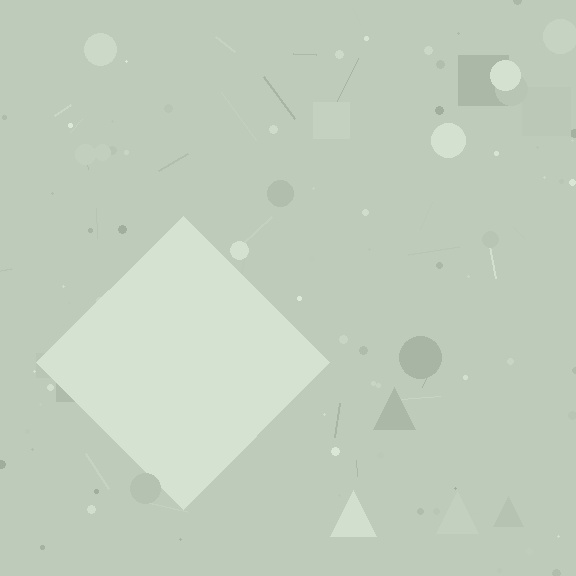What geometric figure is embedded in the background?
A diamond is embedded in the background.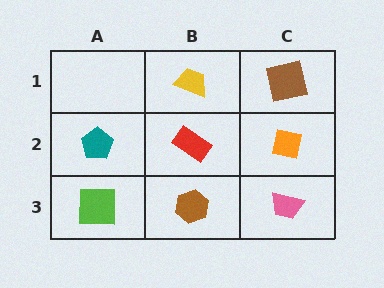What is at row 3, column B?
A brown hexagon.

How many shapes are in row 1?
2 shapes.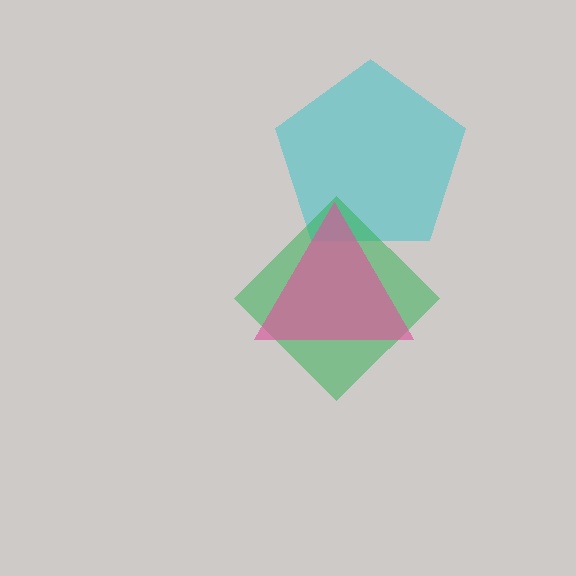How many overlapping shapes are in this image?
There are 3 overlapping shapes in the image.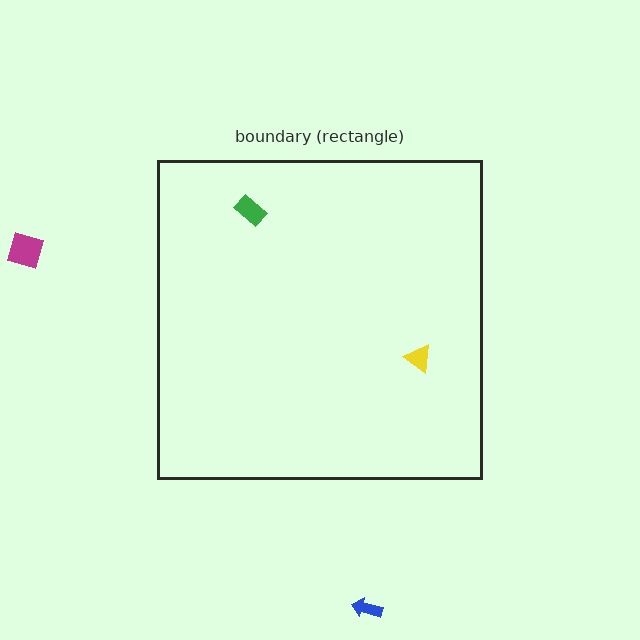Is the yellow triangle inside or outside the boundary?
Inside.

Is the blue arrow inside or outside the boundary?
Outside.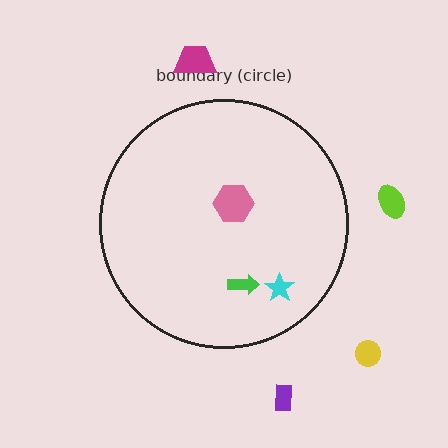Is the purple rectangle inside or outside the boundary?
Outside.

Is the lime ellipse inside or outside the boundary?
Outside.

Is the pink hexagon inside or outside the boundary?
Inside.